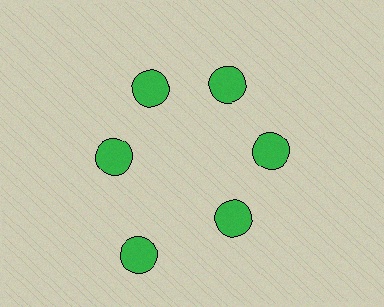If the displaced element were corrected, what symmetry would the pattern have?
It would have 6-fold rotational symmetry — the pattern would map onto itself every 60 degrees.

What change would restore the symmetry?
The symmetry would be restored by moving it inward, back onto the ring so that all 6 circles sit at equal angles and equal distance from the center.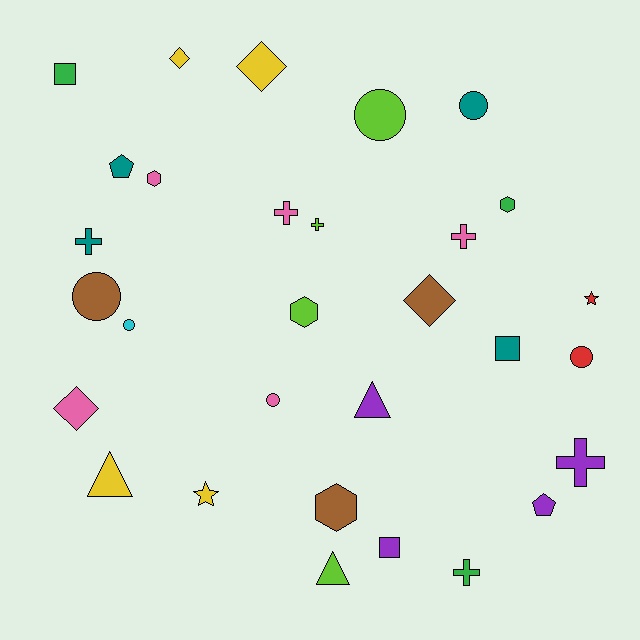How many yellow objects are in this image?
There are 4 yellow objects.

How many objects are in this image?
There are 30 objects.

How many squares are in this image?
There are 3 squares.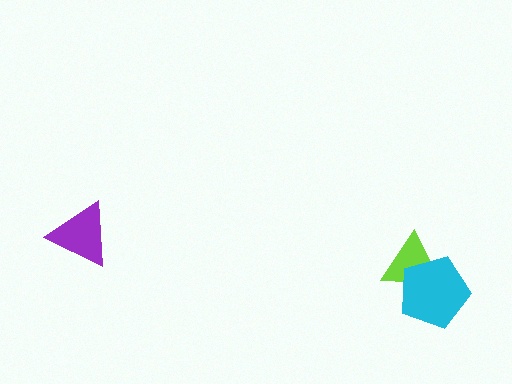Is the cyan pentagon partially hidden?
No, no other shape covers it.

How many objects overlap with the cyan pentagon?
1 object overlaps with the cyan pentagon.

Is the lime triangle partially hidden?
Yes, it is partially covered by another shape.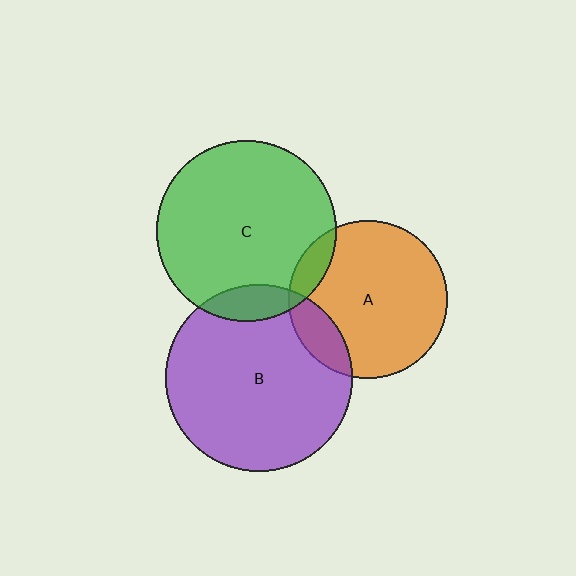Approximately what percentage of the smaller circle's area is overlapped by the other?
Approximately 10%.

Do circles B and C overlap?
Yes.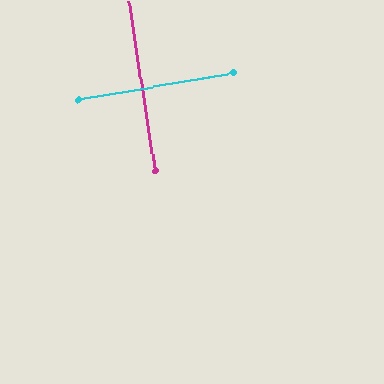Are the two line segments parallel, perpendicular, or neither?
Perpendicular — they meet at approximately 89°.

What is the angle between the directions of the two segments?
Approximately 89 degrees.